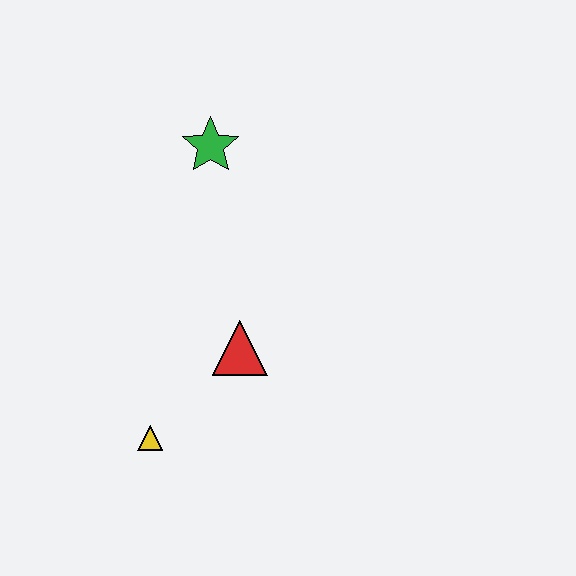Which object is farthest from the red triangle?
The green star is farthest from the red triangle.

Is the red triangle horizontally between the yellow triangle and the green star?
No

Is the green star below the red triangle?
No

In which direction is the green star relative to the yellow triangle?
The green star is above the yellow triangle.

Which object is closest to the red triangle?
The yellow triangle is closest to the red triangle.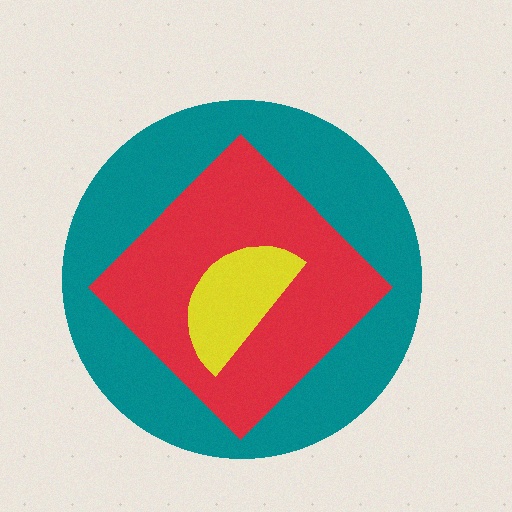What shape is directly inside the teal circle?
The red diamond.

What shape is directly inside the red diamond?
The yellow semicircle.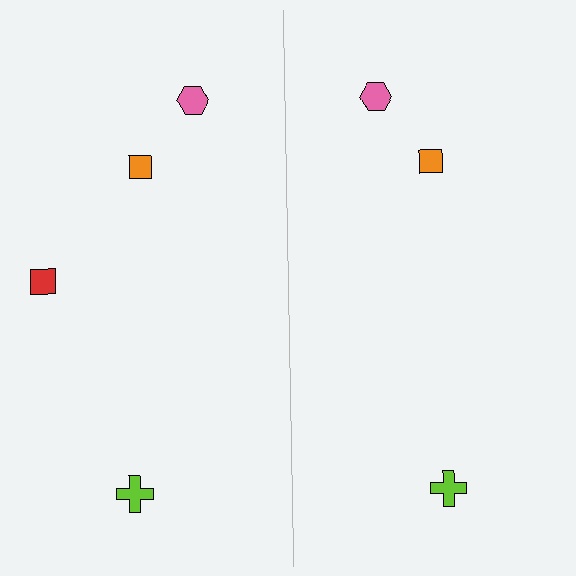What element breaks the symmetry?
A red square is missing from the right side.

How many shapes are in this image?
There are 7 shapes in this image.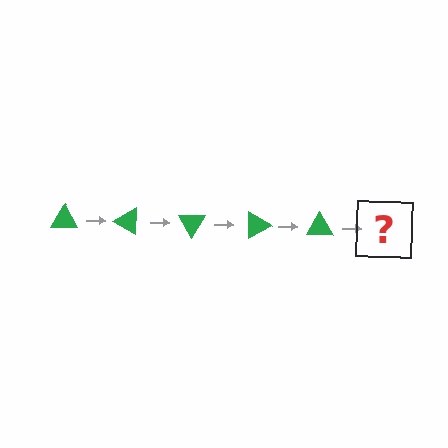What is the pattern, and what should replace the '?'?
The pattern is that the triangle rotates 30 degrees each step. The '?' should be a green triangle rotated 150 degrees.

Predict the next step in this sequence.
The next step is a green triangle rotated 150 degrees.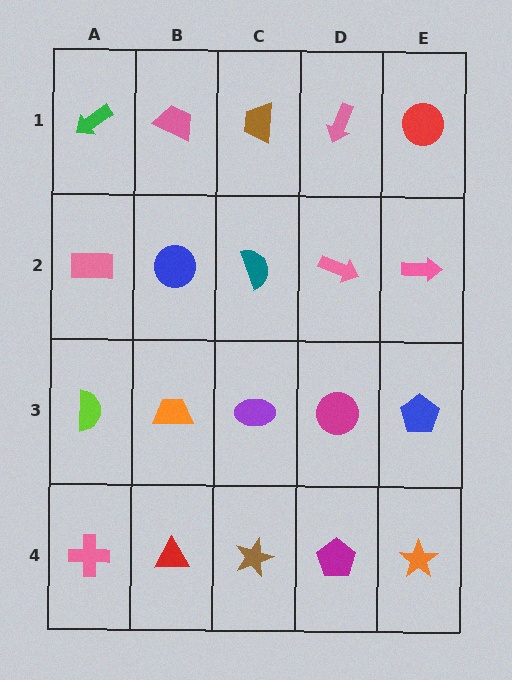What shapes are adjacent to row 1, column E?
A pink arrow (row 2, column E), a pink arrow (row 1, column D).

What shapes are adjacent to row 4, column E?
A blue pentagon (row 3, column E), a magenta pentagon (row 4, column D).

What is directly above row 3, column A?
A pink rectangle.